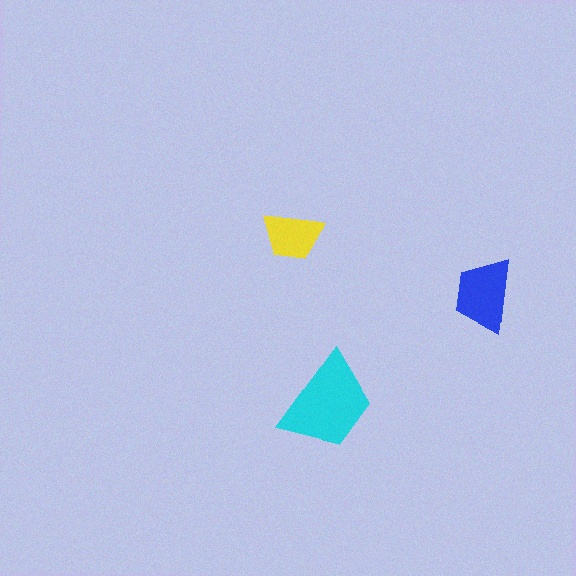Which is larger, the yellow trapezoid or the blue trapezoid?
The blue one.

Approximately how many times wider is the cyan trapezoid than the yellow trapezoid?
About 1.5 times wider.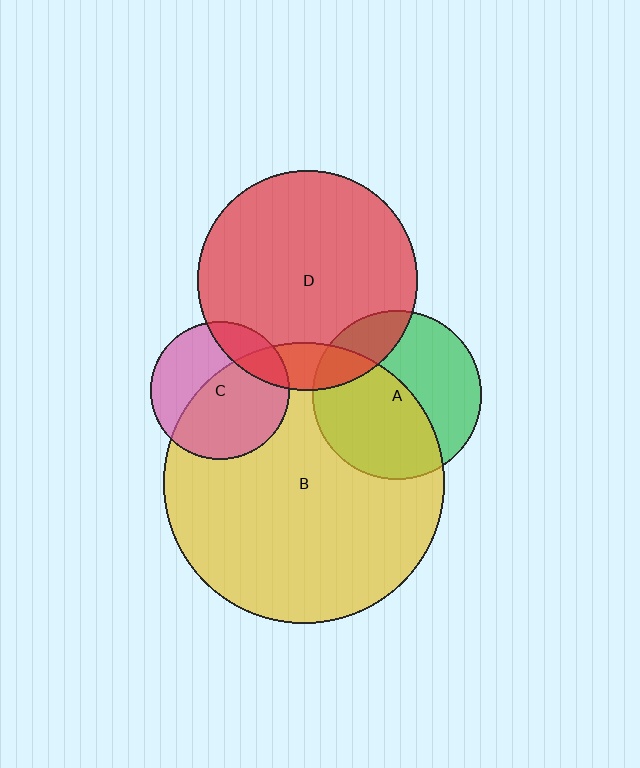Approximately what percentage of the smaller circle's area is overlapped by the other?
Approximately 20%.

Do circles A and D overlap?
Yes.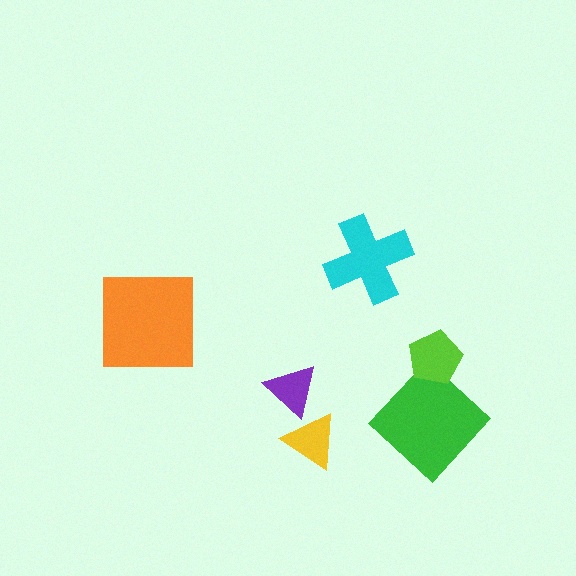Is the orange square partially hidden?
No, no other shape covers it.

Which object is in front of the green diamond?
The lime pentagon is in front of the green diamond.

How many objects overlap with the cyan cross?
0 objects overlap with the cyan cross.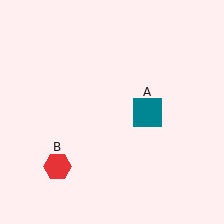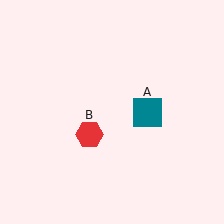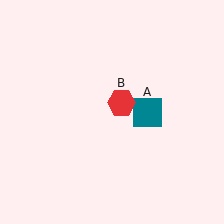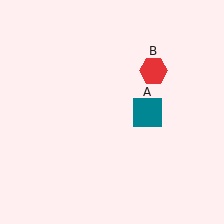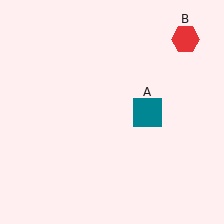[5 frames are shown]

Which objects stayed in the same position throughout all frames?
Teal square (object A) remained stationary.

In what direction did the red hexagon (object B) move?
The red hexagon (object B) moved up and to the right.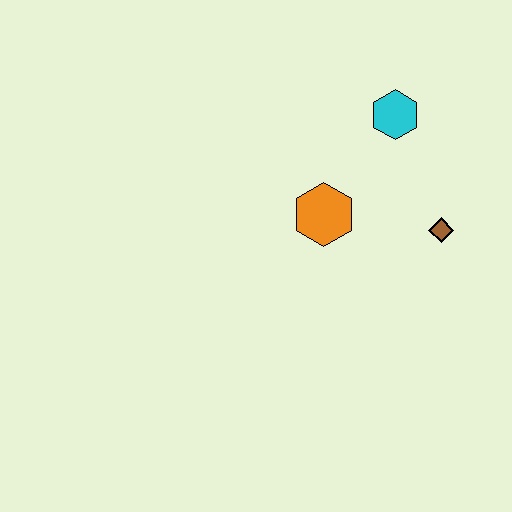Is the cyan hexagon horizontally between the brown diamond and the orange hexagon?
Yes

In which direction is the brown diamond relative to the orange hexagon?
The brown diamond is to the right of the orange hexagon.